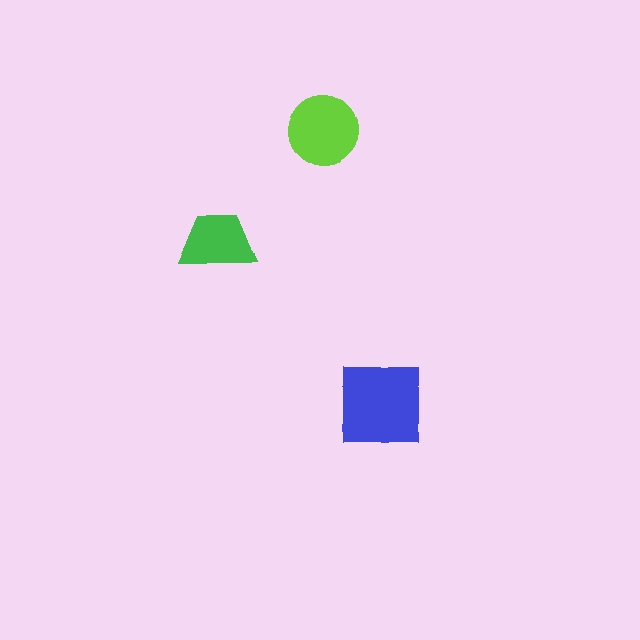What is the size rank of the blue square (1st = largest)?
1st.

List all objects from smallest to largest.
The green trapezoid, the lime circle, the blue square.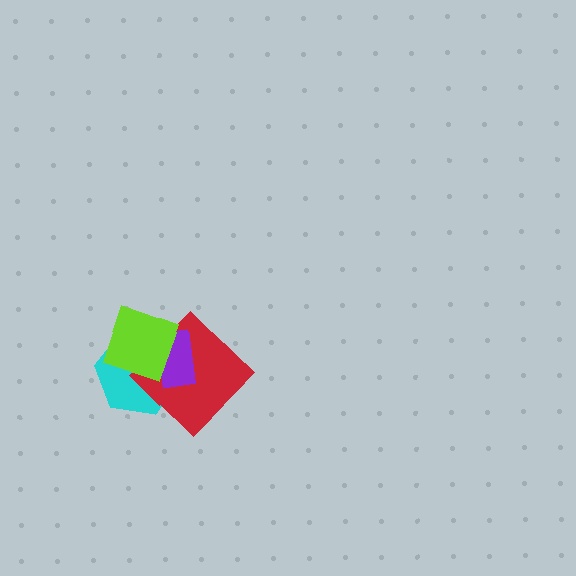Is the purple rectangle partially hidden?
Yes, it is partially covered by another shape.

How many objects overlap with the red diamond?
3 objects overlap with the red diamond.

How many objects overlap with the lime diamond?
3 objects overlap with the lime diamond.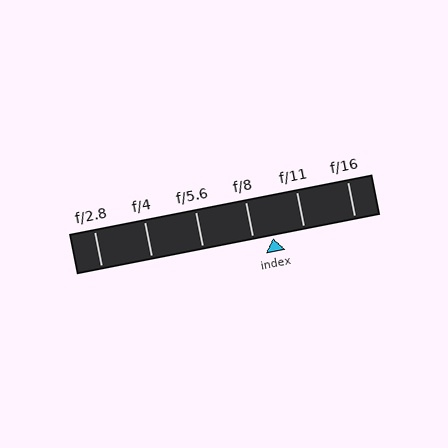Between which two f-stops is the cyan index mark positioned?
The index mark is between f/8 and f/11.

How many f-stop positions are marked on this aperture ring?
There are 6 f-stop positions marked.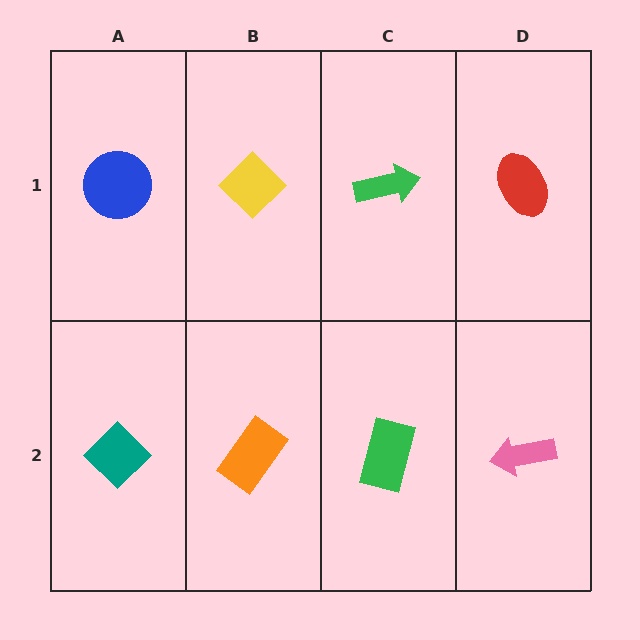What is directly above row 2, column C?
A green arrow.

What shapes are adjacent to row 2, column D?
A red ellipse (row 1, column D), a green rectangle (row 2, column C).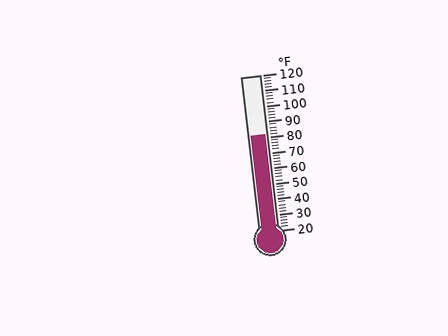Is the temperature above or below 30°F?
The temperature is above 30°F.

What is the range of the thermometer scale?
The thermometer scale ranges from 20°F to 120°F.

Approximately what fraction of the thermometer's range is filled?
The thermometer is filled to approximately 60% of its range.